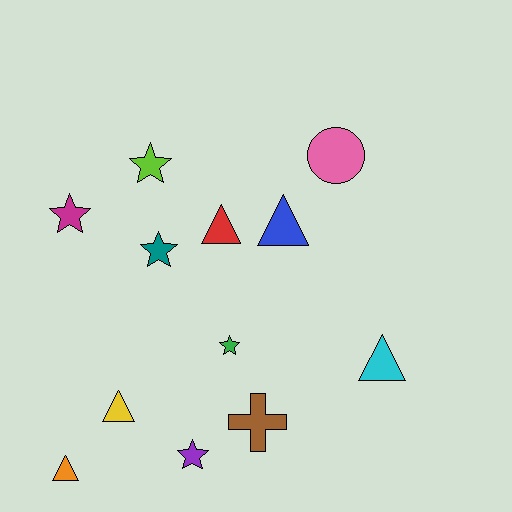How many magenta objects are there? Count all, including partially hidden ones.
There is 1 magenta object.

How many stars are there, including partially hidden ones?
There are 5 stars.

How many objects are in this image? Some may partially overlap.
There are 12 objects.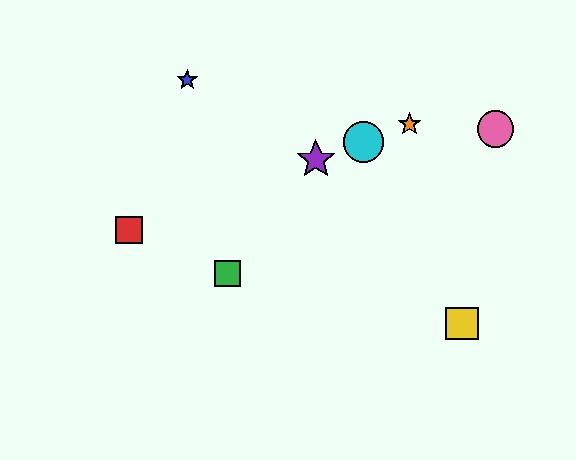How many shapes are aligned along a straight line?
4 shapes (the red square, the purple star, the orange star, the cyan circle) are aligned along a straight line.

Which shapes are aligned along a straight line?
The red square, the purple star, the orange star, the cyan circle are aligned along a straight line.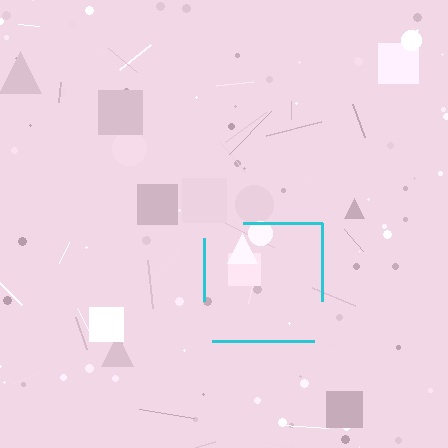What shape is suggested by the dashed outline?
The dashed outline suggests a square.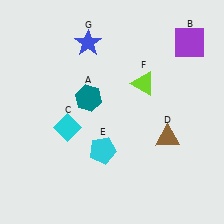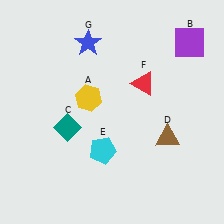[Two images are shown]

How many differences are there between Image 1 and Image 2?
There are 3 differences between the two images.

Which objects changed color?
A changed from teal to yellow. C changed from cyan to teal. F changed from lime to red.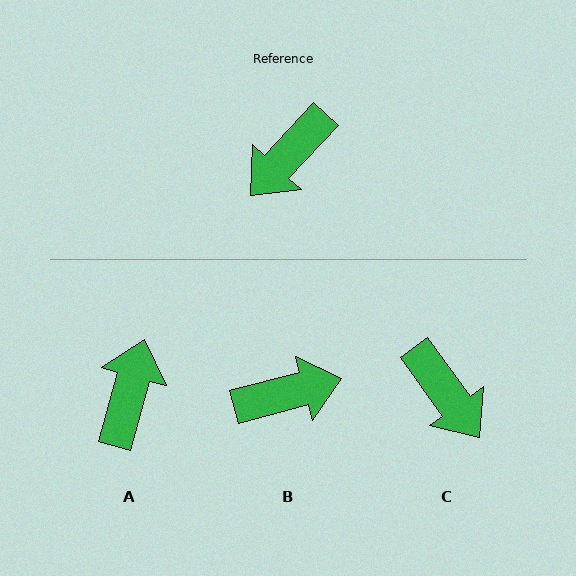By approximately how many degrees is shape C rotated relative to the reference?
Approximately 79 degrees counter-clockwise.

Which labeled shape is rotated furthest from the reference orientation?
A, about 153 degrees away.